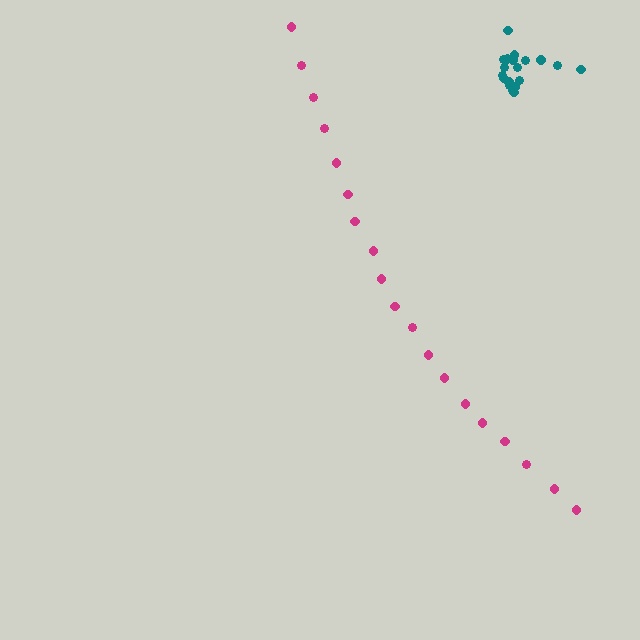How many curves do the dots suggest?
There are 2 distinct paths.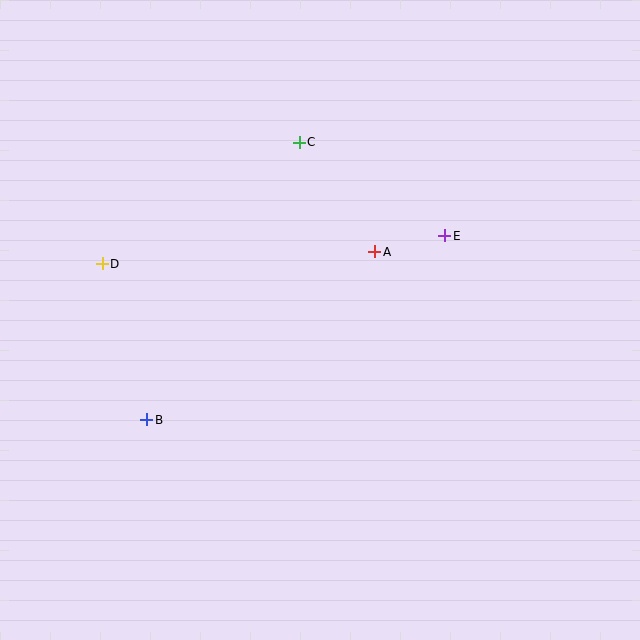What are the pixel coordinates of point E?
Point E is at (445, 236).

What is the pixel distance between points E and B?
The distance between E and B is 351 pixels.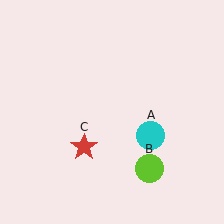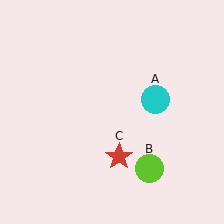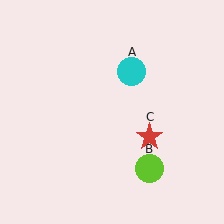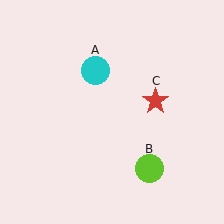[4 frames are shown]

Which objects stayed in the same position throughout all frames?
Lime circle (object B) remained stationary.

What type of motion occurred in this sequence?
The cyan circle (object A), red star (object C) rotated counterclockwise around the center of the scene.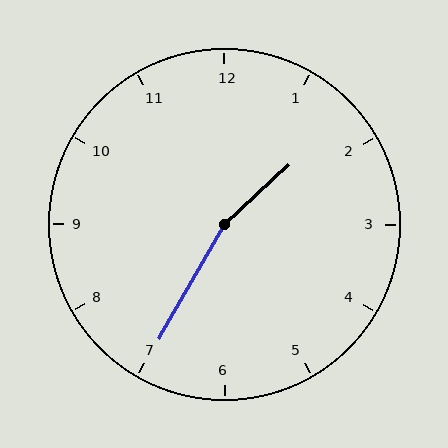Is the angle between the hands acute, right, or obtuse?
It is obtuse.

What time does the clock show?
1:35.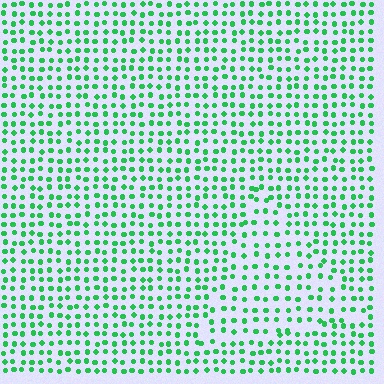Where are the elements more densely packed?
The elements are more densely packed outside the triangle boundary.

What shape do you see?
I see a triangle.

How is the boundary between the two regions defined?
The boundary is defined by a change in element density (approximately 1.4x ratio). All elements are the same color, size, and shape.